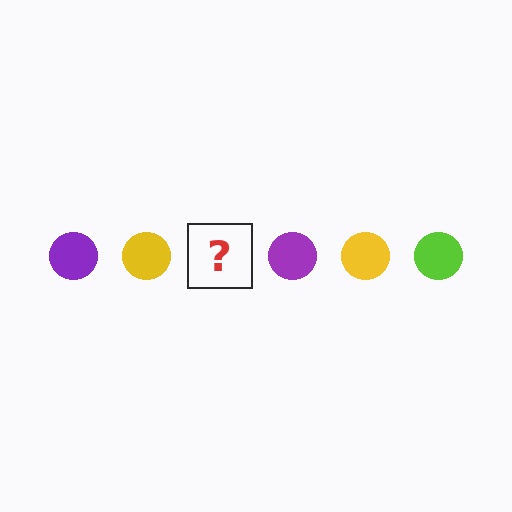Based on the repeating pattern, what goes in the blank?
The blank should be a lime circle.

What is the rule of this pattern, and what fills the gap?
The rule is that the pattern cycles through purple, yellow, lime circles. The gap should be filled with a lime circle.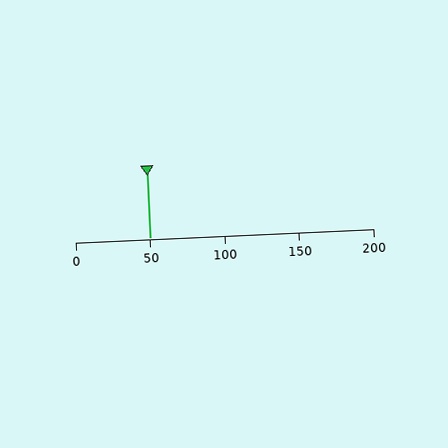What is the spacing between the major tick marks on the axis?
The major ticks are spaced 50 apart.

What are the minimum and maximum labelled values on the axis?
The axis runs from 0 to 200.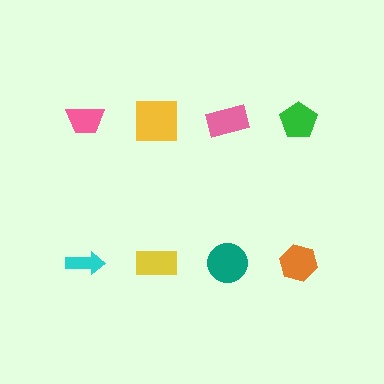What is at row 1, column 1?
A pink trapezoid.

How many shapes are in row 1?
4 shapes.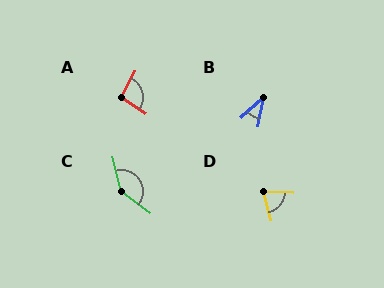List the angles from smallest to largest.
B (38°), D (72°), A (96°), C (141°).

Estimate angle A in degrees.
Approximately 96 degrees.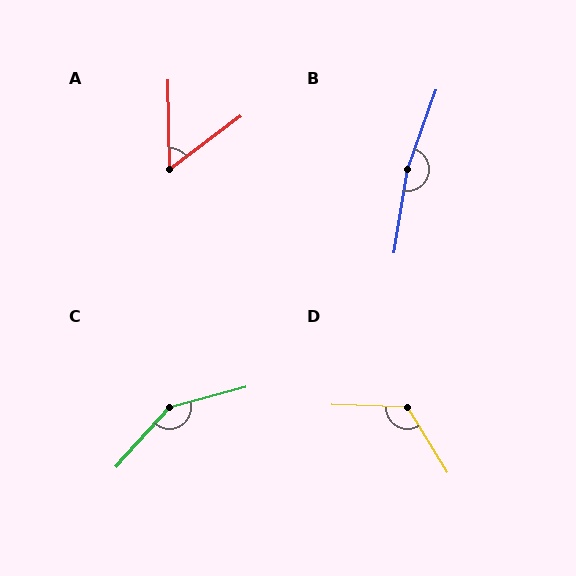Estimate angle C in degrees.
Approximately 147 degrees.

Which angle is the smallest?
A, at approximately 54 degrees.